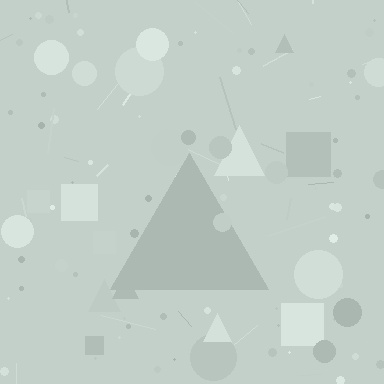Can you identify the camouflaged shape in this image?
The camouflaged shape is a triangle.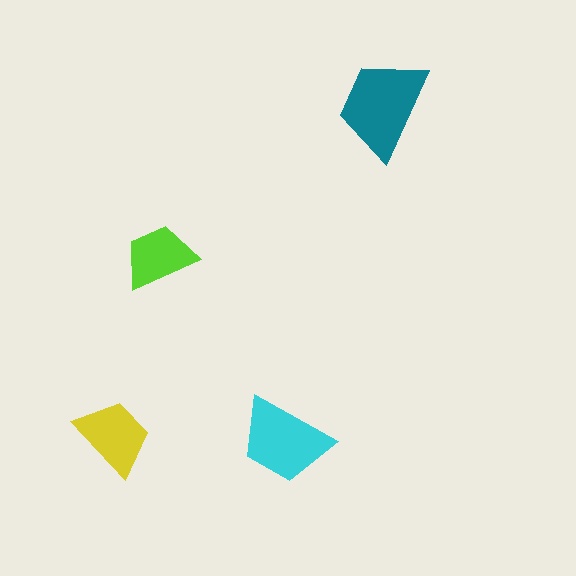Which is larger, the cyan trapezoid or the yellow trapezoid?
The cyan one.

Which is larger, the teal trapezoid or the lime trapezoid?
The teal one.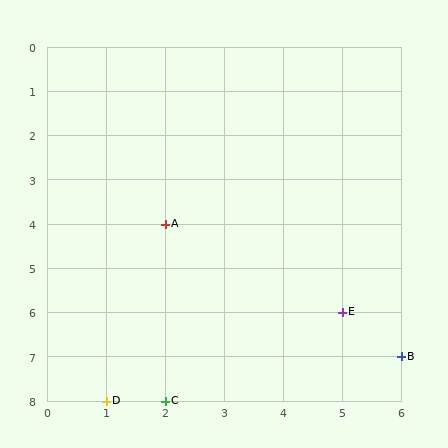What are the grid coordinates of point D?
Point D is at grid coordinates (1, 8).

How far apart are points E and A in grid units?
Points E and A are 3 columns and 2 rows apart (about 3.6 grid units diagonally).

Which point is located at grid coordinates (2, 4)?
Point A is at (2, 4).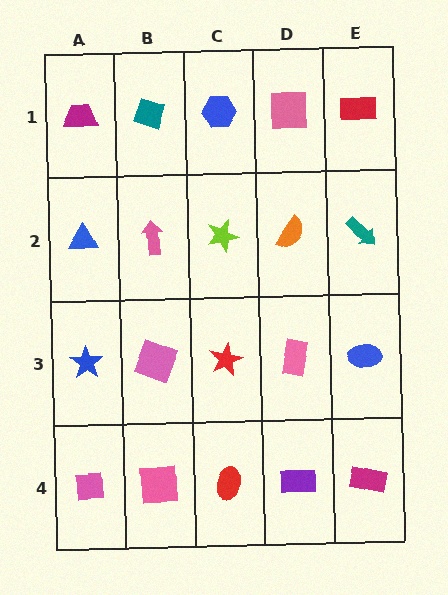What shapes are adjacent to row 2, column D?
A pink square (row 1, column D), a pink rectangle (row 3, column D), a lime star (row 2, column C), a teal arrow (row 2, column E).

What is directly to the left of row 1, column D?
A blue hexagon.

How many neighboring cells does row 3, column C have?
4.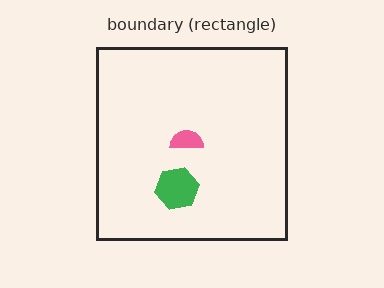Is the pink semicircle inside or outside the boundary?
Inside.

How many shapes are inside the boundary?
2 inside, 0 outside.